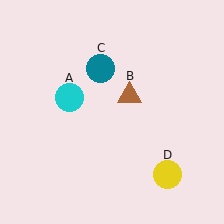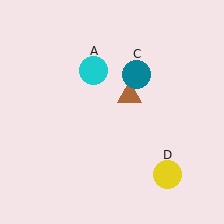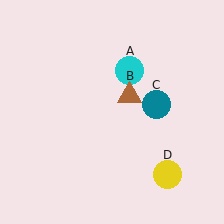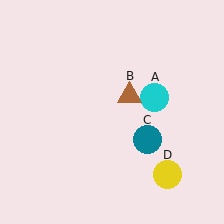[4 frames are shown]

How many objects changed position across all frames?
2 objects changed position: cyan circle (object A), teal circle (object C).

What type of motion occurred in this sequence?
The cyan circle (object A), teal circle (object C) rotated clockwise around the center of the scene.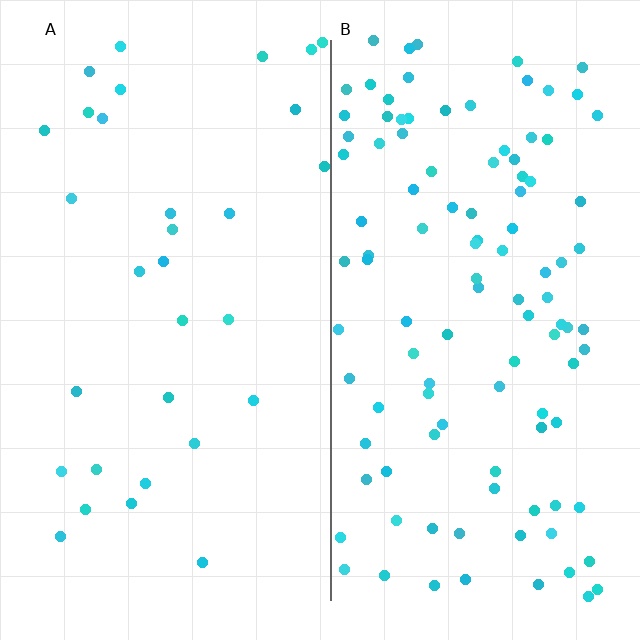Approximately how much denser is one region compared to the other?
Approximately 3.5× — region B over region A.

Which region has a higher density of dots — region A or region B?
B (the right).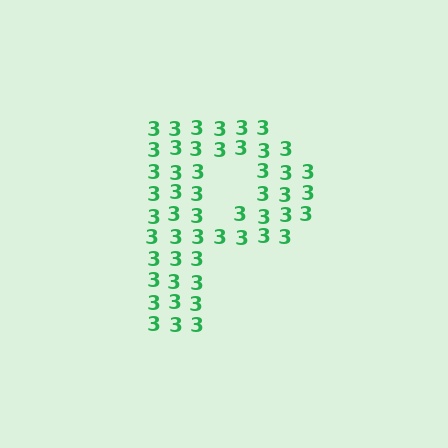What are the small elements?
The small elements are digit 3's.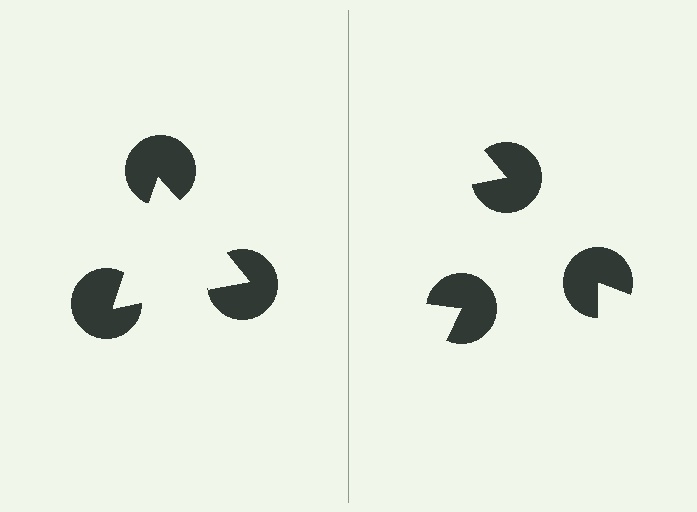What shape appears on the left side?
An illusory triangle.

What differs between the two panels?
The pac-man discs are positioned identically on both sides; only the wedge orientations differ. On the left they align to a triangle; on the right they are misaligned.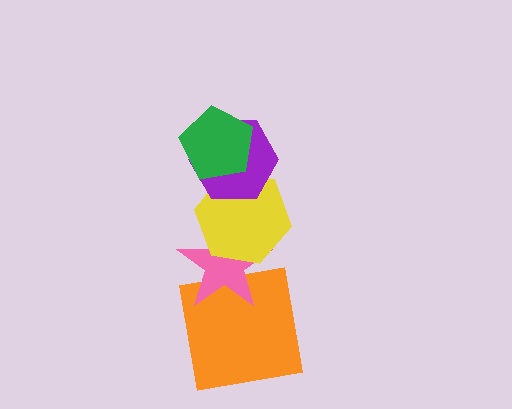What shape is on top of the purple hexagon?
The green pentagon is on top of the purple hexagon.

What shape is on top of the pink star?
The yellow hexagon is on top of the pink star.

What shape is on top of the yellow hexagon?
The purple hexagon is on top of the yellow hexagon.